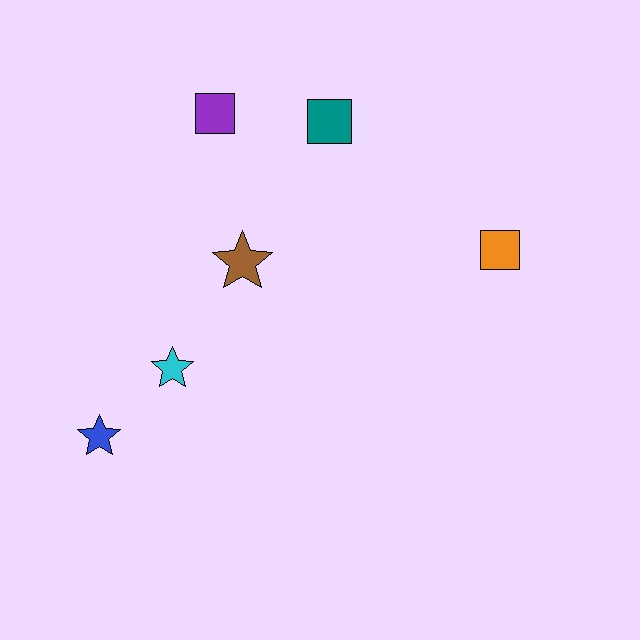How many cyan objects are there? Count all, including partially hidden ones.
There is 1 cyan object.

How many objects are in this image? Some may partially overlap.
There are 6 objects.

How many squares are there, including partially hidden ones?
There are 3 squares.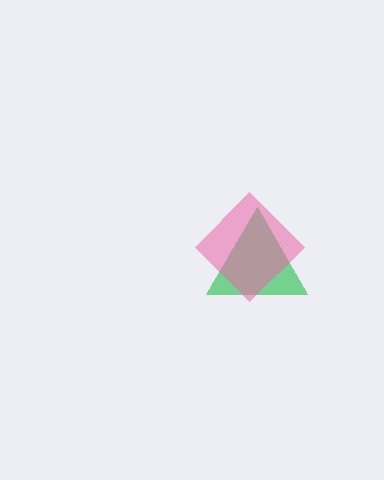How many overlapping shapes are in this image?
There are 2 overlapping shapes in the image.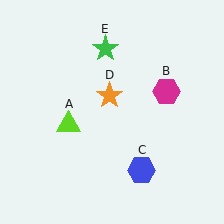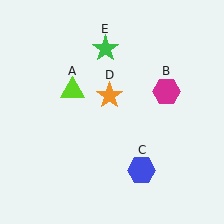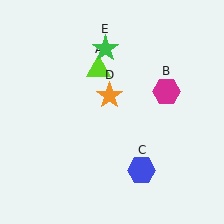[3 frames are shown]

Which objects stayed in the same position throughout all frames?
Magenta hexagon (object B) and blue hexagon (object C) and orange star (object D) and green star (object E) remained stationary.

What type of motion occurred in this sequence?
The lime triangle (object A) rotated clockwise around the center of the scene.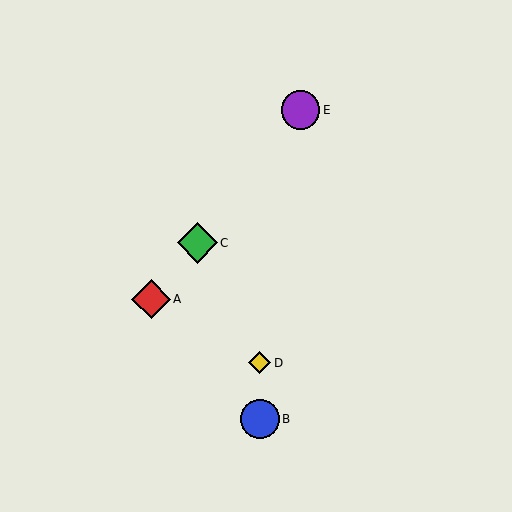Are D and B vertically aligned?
Yes, both are at x≈260.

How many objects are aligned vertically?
2 objects (B, D) are aligned vertically.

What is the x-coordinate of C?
Object C is at x≈197.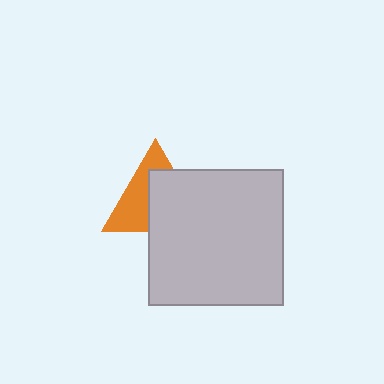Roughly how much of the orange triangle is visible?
About half of it is visible (roughly 46%).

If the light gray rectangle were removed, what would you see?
You would see the complete orange triangle.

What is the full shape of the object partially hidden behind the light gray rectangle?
The partially hidden object is an orange triangle.